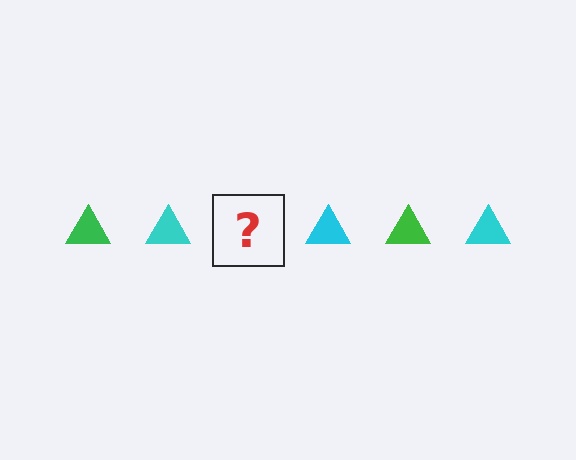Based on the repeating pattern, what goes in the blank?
The blank should be a green triangle.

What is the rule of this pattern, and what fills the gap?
The rule is that the pattern cycles through green, cyan triangles. The gap should be filled with a green triangle.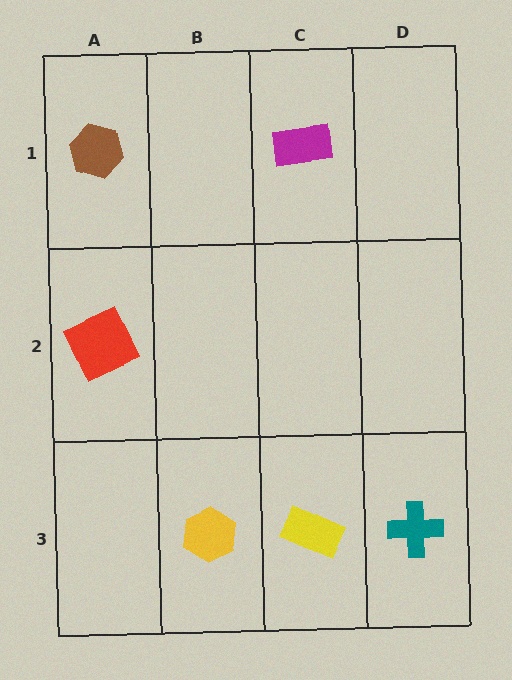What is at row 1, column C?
A magenta rectangle.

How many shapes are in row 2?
1 shape.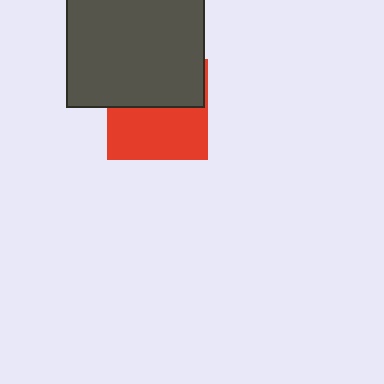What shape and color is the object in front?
The object in front is a dark gray square.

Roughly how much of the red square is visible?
About half of it is visible (roughly 53%).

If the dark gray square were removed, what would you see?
You would see the complete red square.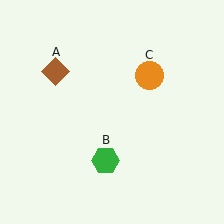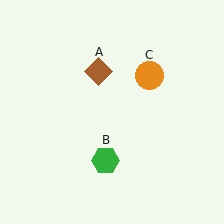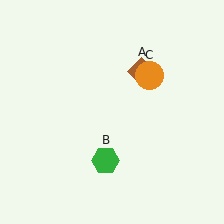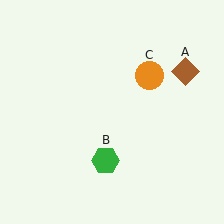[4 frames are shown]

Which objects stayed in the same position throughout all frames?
Green hexagon (object B) and orange circle (object C) remained stationary.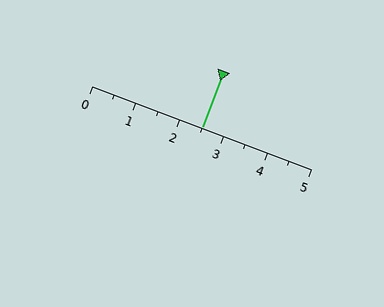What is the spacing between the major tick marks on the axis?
The major ticks are spaced 1 apart.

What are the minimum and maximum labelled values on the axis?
The axis runs from 0 to 5.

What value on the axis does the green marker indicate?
The marker indicates approximately 2.5.